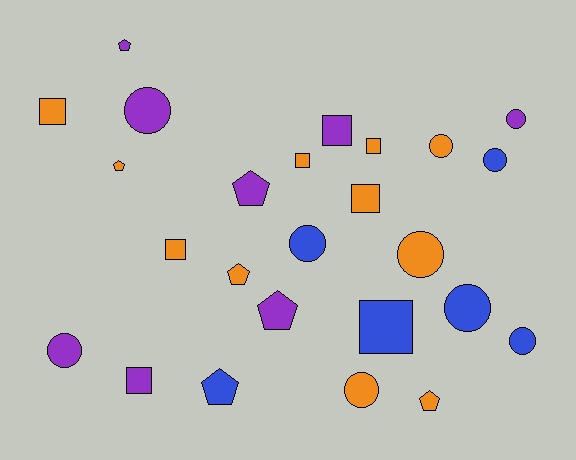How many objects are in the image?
There are 25 objects.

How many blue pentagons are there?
There is 1 blue pentagon.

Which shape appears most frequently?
Circle, with 10 objects.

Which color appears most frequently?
Orange, with 11 objects.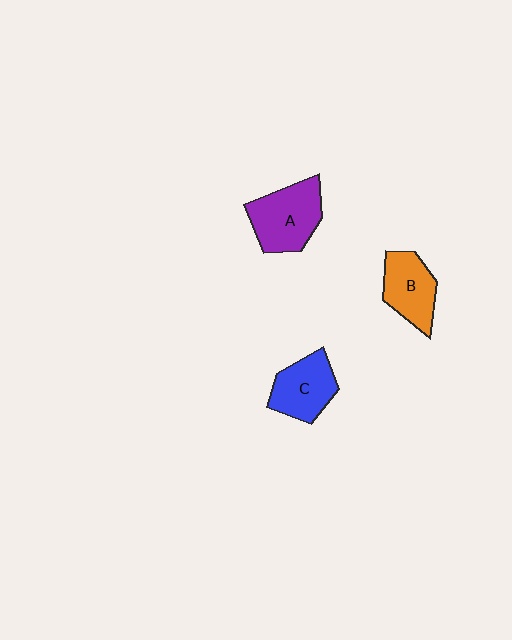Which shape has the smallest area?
Shape B (orange).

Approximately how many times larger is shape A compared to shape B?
Approximately 1.2 times.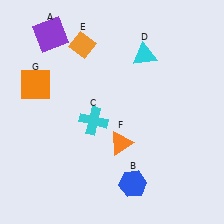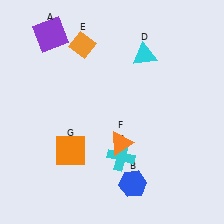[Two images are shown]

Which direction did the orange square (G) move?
The orange square (G) moved down.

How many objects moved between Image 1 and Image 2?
2 objects moved between the two images.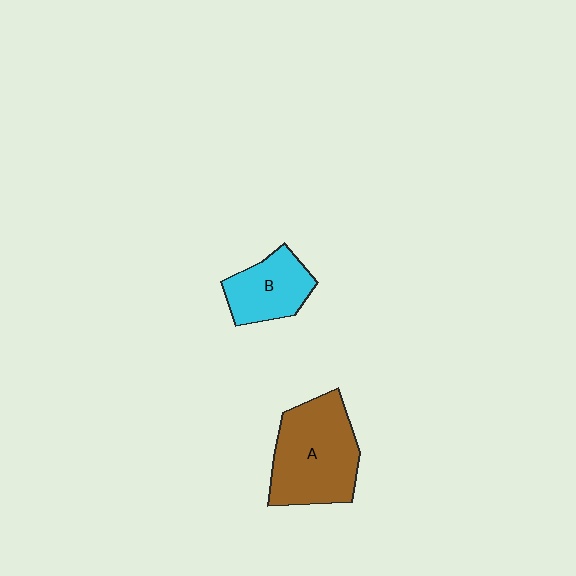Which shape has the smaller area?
Shape B (cyan).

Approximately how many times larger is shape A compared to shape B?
Approximately 1.7 times.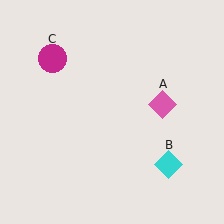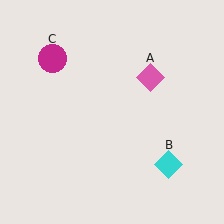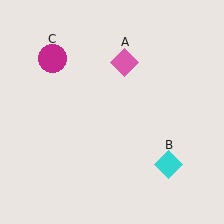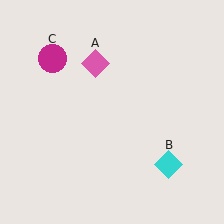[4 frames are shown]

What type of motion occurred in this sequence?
The pink diamond (object A) rotated counterclockwise around the center of the scene.